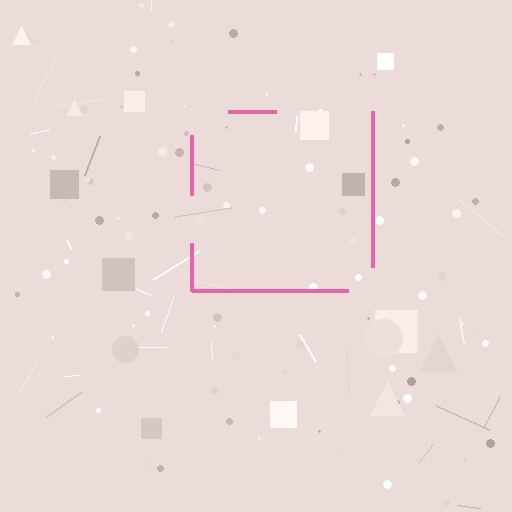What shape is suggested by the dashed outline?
The dashed outline suggests a square.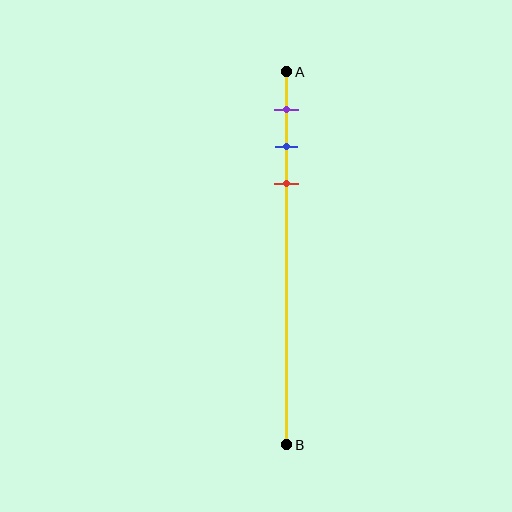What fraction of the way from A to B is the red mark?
The red mark is approximately 30% (0.3) of the way from A to B.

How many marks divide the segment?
There are 3 marks dividing the segment.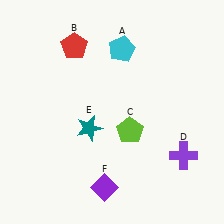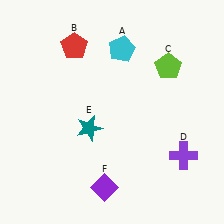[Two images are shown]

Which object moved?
The lime pentagon (C) moved up.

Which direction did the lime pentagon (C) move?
The lime pentagon (C) moved up.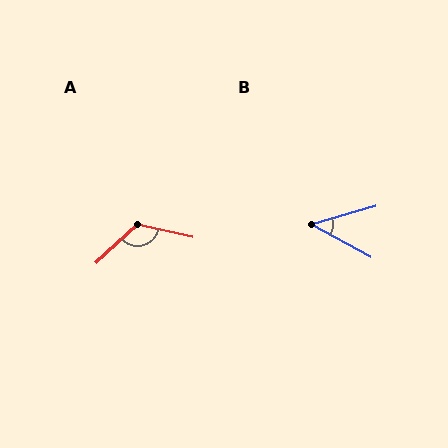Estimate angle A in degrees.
Approximately 124 degrees.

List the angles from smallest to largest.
B (45°), A (124°).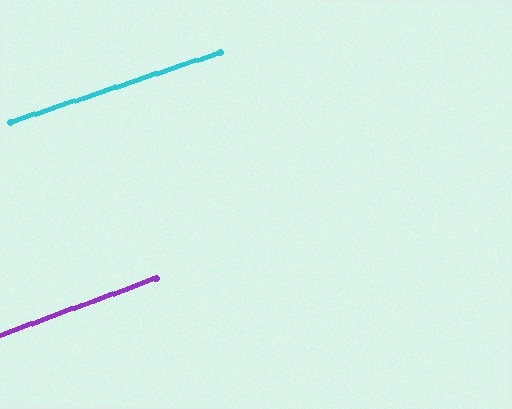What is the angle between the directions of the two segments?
Approximately 2 degrees.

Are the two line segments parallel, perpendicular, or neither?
Parallel — their directions differ by only 1.6°.